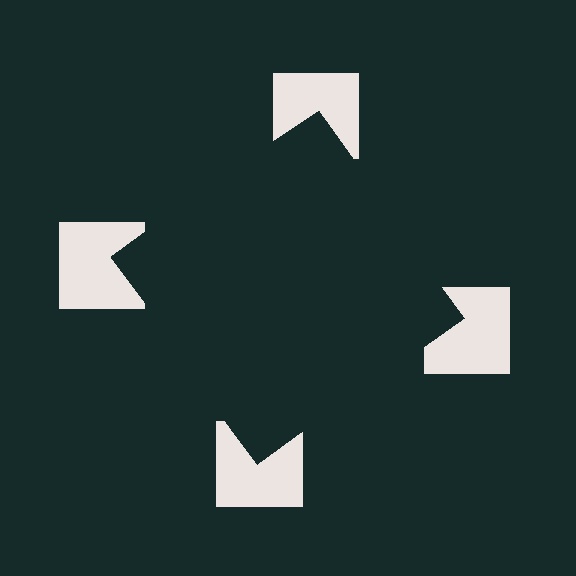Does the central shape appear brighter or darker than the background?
It typically appears slightly darker than the background, even though no actual brightness change is drawn.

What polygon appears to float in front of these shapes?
An illusory square — its edges are inferred from the aligned wedge cuts in the notched squares, not physically drawn.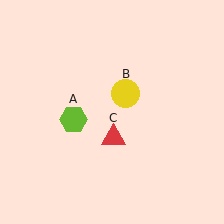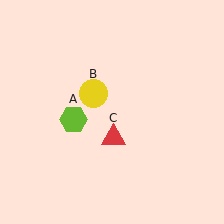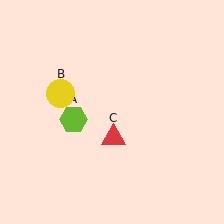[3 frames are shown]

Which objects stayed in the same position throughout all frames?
Lime hexagon (object A) and red triangle (object C) remained stationary.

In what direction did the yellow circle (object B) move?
The yellow circle (object B) moved left.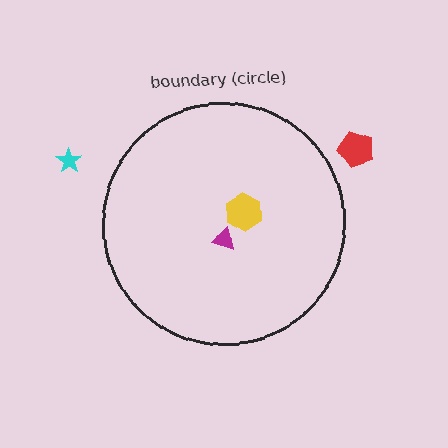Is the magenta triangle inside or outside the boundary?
Inside.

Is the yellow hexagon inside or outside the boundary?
Inside.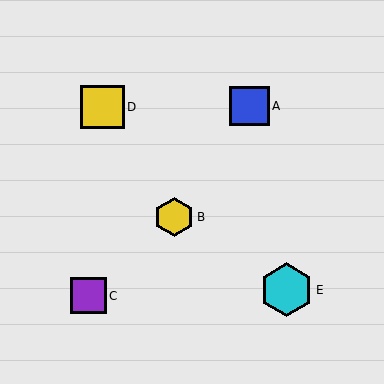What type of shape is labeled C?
Shape C is a purple square.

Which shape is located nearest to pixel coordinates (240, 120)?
The blue square (labeled A) at (250, 106) is nearest to that location.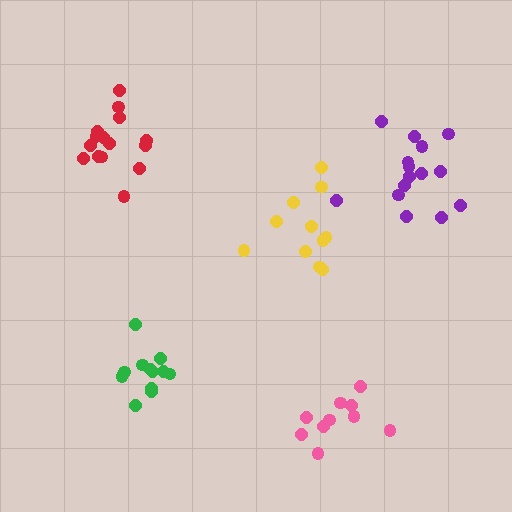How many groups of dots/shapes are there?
There are 5 groups.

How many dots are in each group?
Group 1: 11 dots, Group 2: 15 dots, Group 3: 15 dots, Group 4: 10 dots, Group 5: 12 dots (63 total).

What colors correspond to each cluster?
The clusters are colored: yellow, purple, red, pink, green.